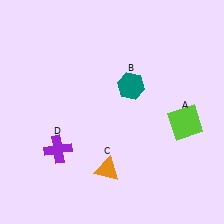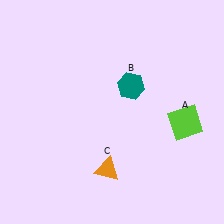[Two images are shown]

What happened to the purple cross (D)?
The purple cross (D) was removed in Image 2. It was in the bottom-left area of Image 1.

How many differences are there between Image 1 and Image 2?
There is 1 difference between the two images.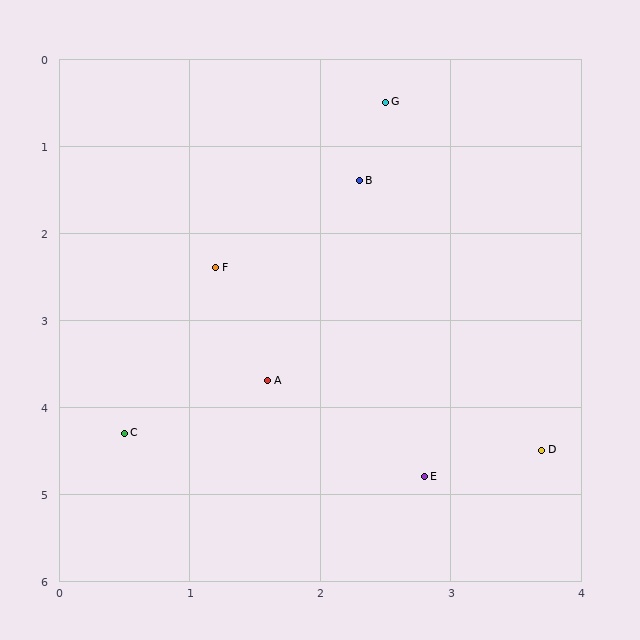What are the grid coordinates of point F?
Point F is at approximately (1.2, 2.4).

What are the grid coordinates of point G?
Point G is at approximately (2.5, 0.5).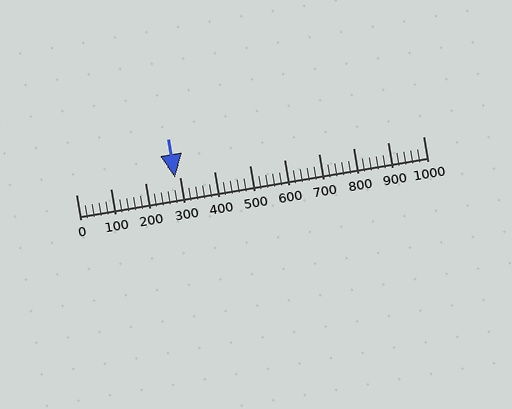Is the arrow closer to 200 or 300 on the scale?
The arrow is closer to 300.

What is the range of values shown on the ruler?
The ruler shows values from 0 to 1000.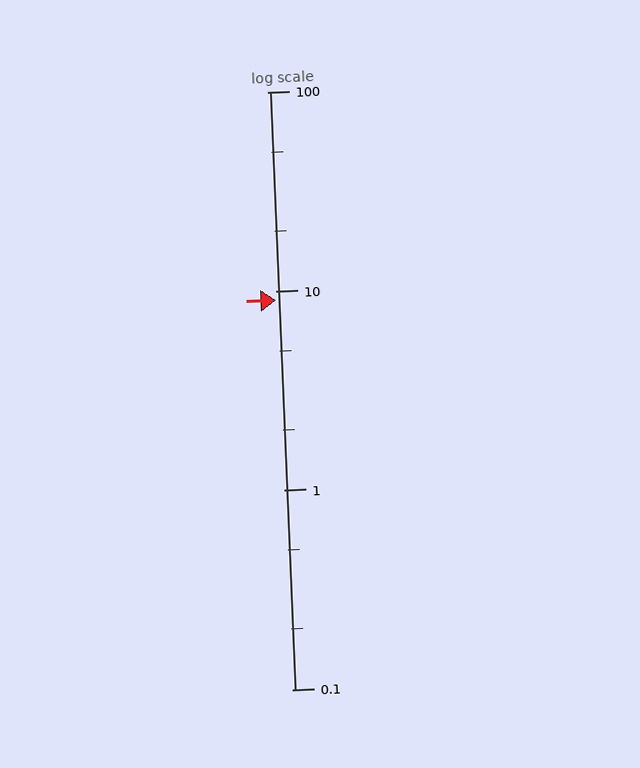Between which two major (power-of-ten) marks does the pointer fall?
The pointer is between 1 and 10.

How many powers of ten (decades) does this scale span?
The scale spans 3 decades, from 0.1 to 100.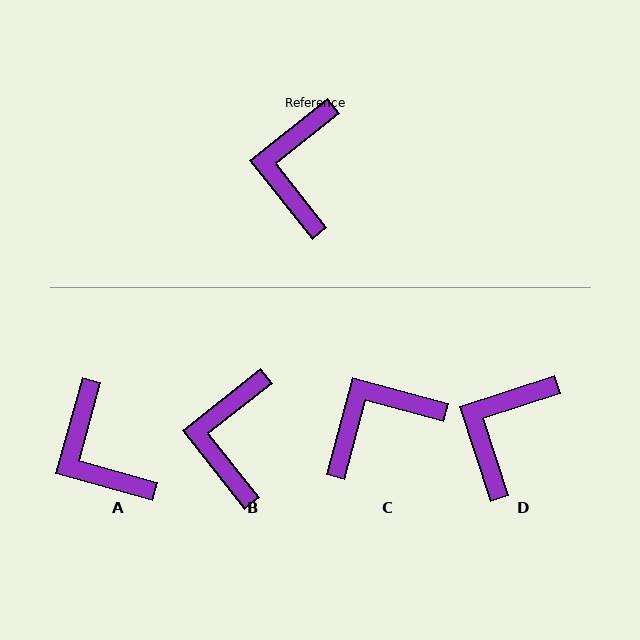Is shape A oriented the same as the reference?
No, it is off by about 36 degrees.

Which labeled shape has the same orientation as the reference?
B.